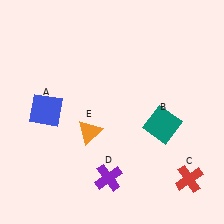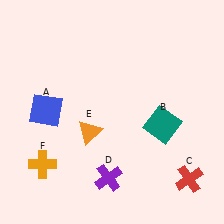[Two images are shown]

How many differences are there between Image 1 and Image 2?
There is 1 difference between the two images.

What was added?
An orange cross (F) was added in Image 2.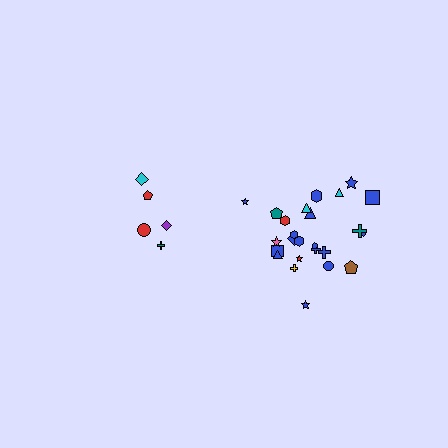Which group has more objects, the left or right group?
The right group.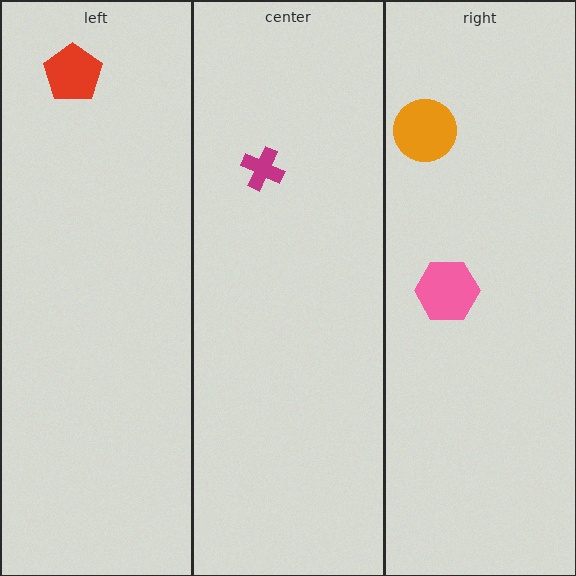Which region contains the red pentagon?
The left region.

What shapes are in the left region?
The red pentagon.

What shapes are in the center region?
The magenta cross.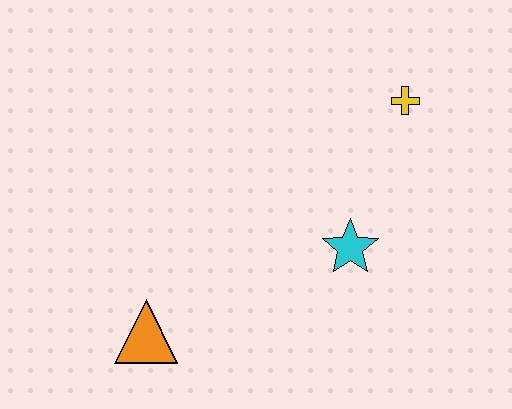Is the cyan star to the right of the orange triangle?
Yes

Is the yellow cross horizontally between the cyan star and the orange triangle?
No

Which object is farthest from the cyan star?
The orange triangle is farthest from the cyan star.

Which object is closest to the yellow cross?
The cyan star is closest to the yellow cross.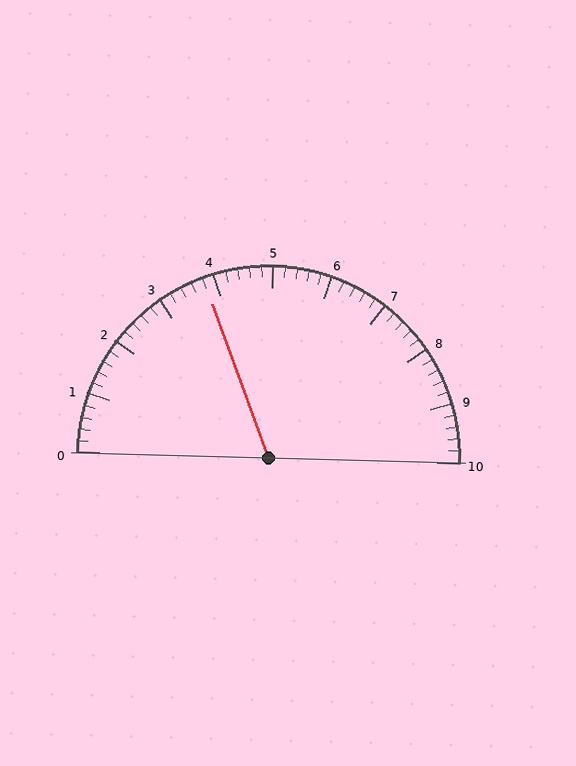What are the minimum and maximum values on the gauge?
The gauge ranges from 0 to 10.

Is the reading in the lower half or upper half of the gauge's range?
The reading is in the lower half of the range (0 to 10).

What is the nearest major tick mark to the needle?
The nearest major tick mark is 4.